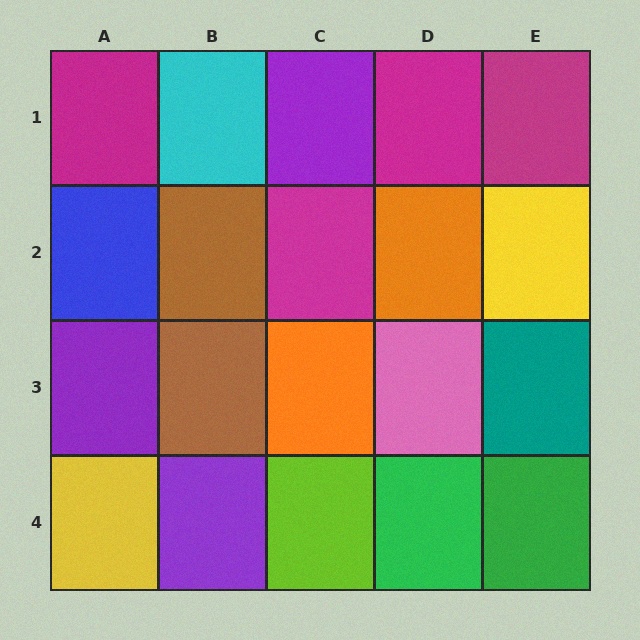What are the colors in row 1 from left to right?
Magenta, cyan, purple, magenta, magenta.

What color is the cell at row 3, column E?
Teal.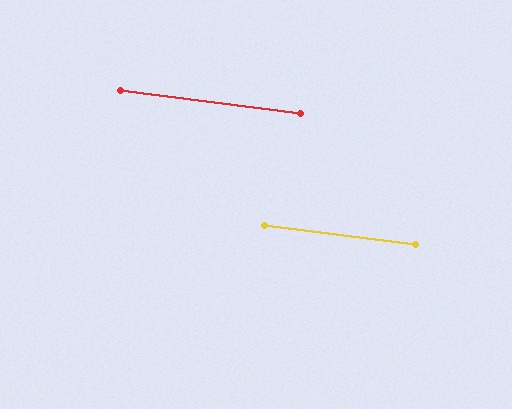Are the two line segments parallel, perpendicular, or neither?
Parallel — their directions differ by only 0.0°.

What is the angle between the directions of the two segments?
Approximately 0 degrees.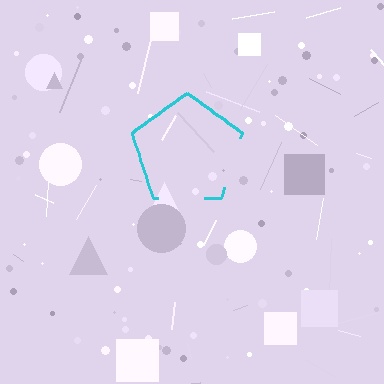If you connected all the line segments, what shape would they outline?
They would outline a pentagon.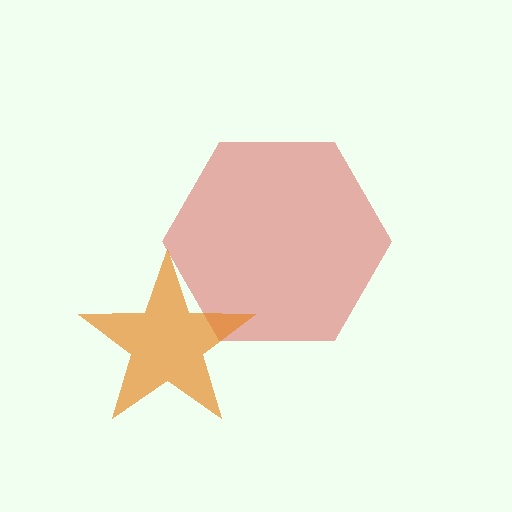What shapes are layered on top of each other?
The layered shapes are: a red hexagon, an orange star.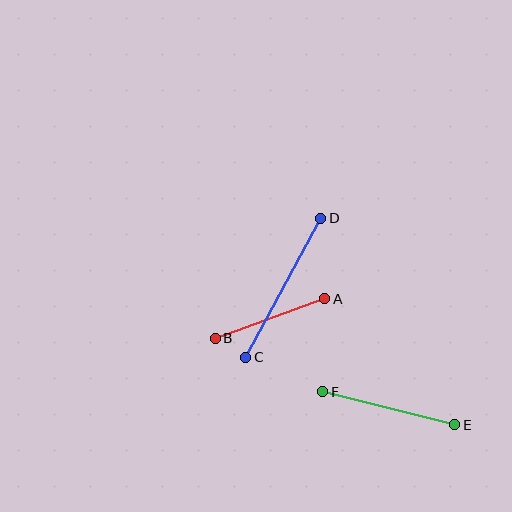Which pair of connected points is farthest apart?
Points C and D are farthest apart.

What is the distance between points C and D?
The distance is approximately 158 pixels.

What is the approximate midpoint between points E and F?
The midpoint is at approximately (389, 408) pixels.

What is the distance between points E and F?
The distance is approximately 136 pixels.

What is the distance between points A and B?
The distance is approximately 117 pixels.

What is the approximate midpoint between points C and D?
The midpoint is at approximately (283, 288) pixels.